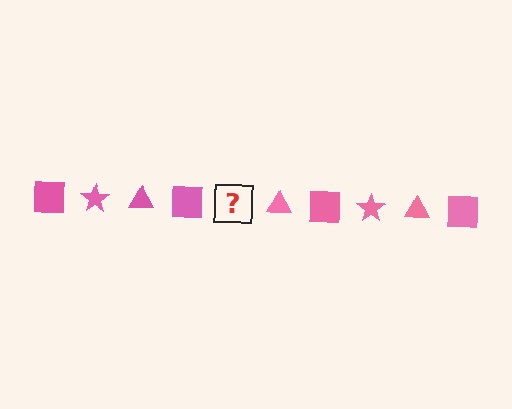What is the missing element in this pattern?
The missing element is a pink star.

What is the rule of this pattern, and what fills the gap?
The rule is that the pattern cycles through square, star, triangle shapes in pink. The gap should be filled with a pink star.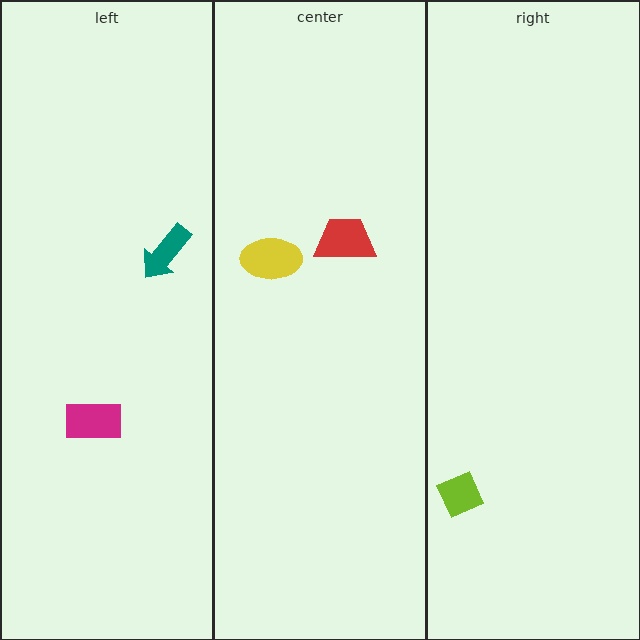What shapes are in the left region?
The teal arrow, the magenta rectangle.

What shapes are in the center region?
The red trapezoid, the yellow ellipse.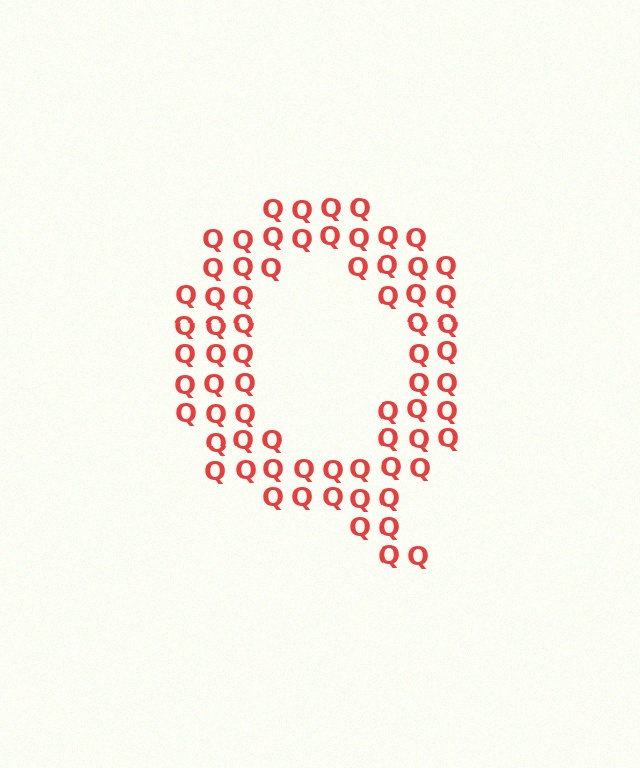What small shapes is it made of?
It is made of small letter Q's.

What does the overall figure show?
The overall figure shows the letter Q.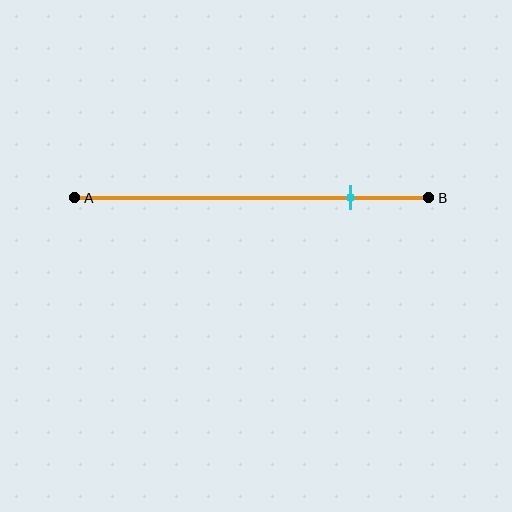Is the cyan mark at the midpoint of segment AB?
No, the mark is at about 80% from A, not at the 50% midpoint.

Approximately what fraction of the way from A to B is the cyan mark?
The cyan mark is approximately 80% of the way from A to B.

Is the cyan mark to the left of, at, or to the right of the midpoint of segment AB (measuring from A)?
The cyan mark is to the right of the midpoint of segment AB.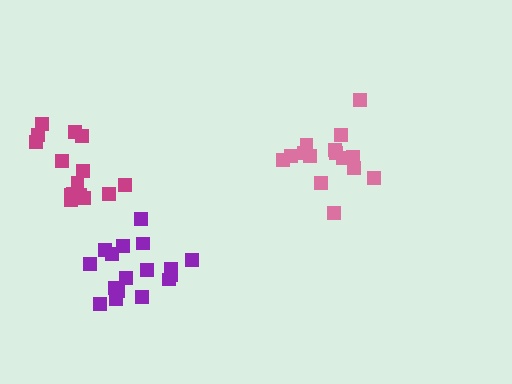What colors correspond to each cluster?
The clusters are colored: pink, magenta, purple.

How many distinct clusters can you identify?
There are 3 distinct clusters.